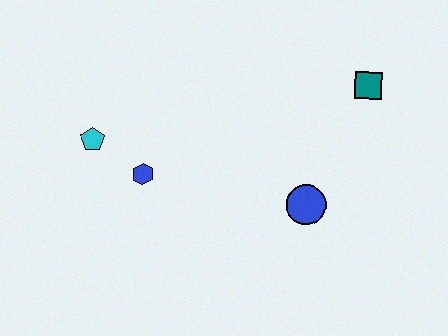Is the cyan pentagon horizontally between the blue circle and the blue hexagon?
No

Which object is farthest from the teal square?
The cyan pentagon is farthest from the teal square.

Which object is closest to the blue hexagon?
The cyan pentagon is closest to the blue hexagon.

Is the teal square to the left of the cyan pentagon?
No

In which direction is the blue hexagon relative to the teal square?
The blue hexagon is to the left of the teal square.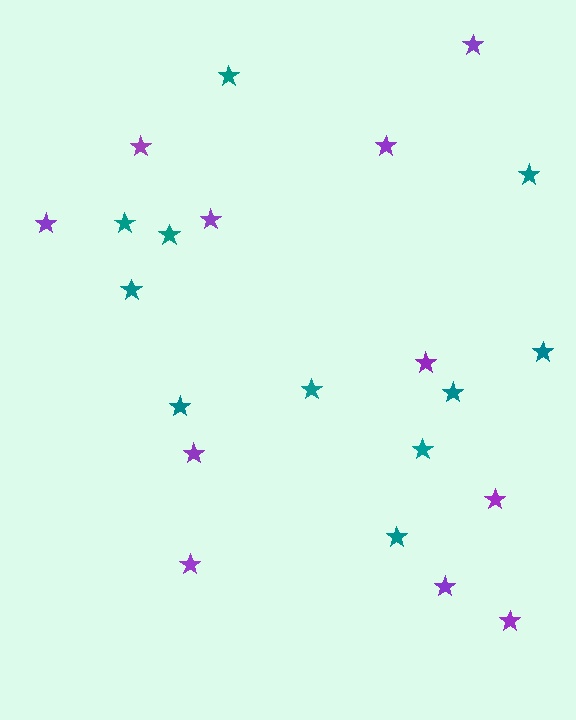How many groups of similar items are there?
There are 2 groups: one group of teal stars (11) and one group of purple stars (11).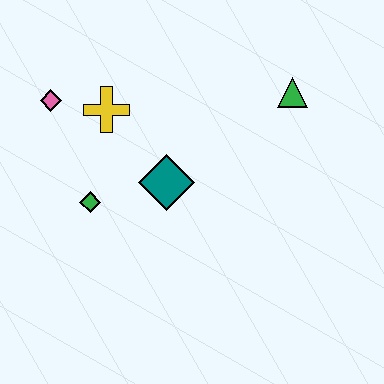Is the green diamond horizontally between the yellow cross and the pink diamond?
Yes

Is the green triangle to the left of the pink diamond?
No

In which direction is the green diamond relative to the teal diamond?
The green diamond is to the left of the teal diamond.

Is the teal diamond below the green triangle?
Yes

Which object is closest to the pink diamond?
The yellow cross is closest to the pink diamond.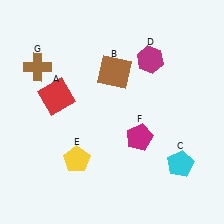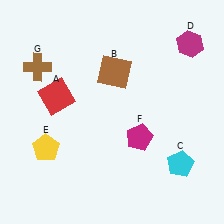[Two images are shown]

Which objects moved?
The objects that moved are: the magenta hexagon (D), the yellow pentagon (E).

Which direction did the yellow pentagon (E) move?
The yellow pentagon (E) moved left.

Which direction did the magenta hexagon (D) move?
The magenta hexagon (D) moved right.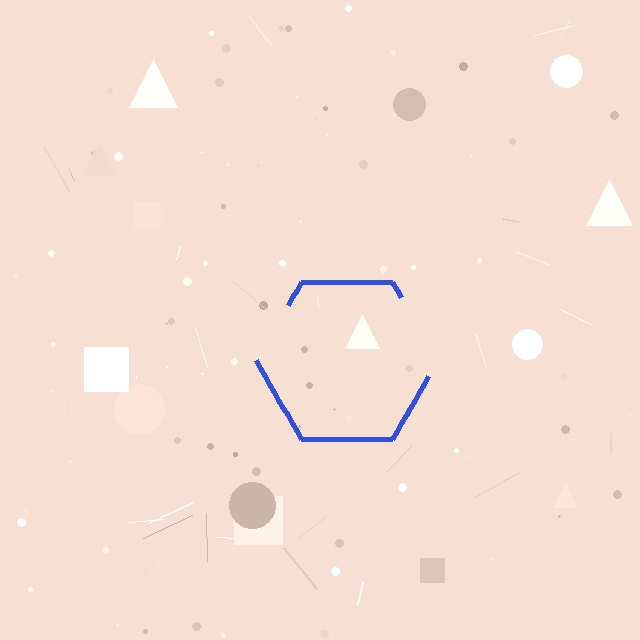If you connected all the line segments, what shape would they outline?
They would outline a hexagon.